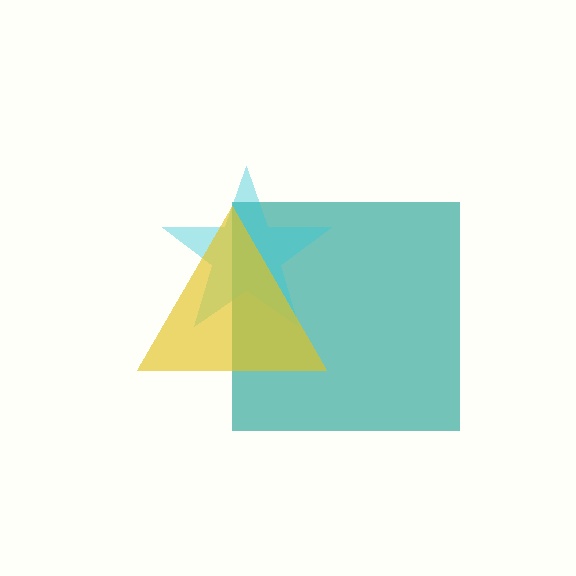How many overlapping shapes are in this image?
There are 3 overlapping shapes in the image.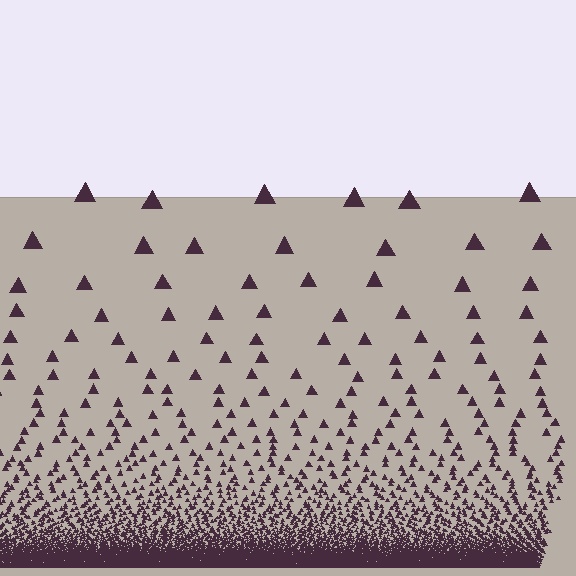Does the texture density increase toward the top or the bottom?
Density increases toward the bottom.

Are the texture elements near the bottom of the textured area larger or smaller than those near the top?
Smaller. The gradient is inverted — elements near the bottom are smaller and denser.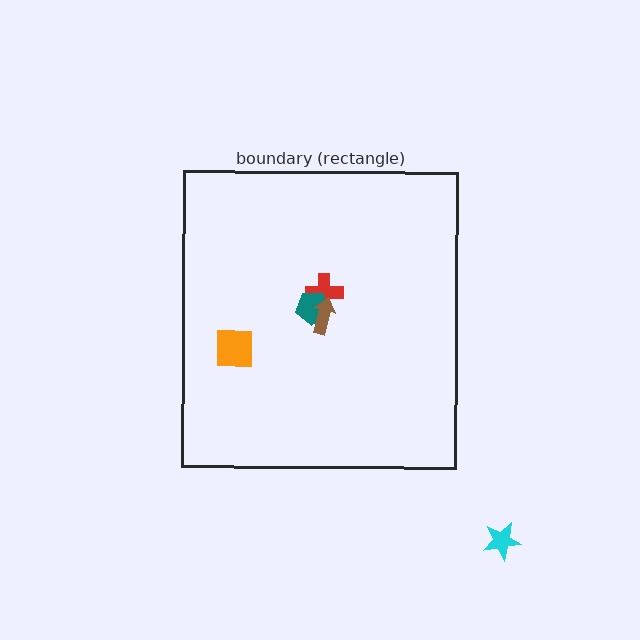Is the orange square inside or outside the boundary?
Inside.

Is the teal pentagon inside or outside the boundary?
Inside.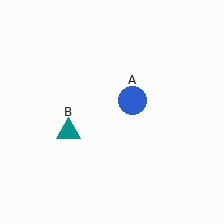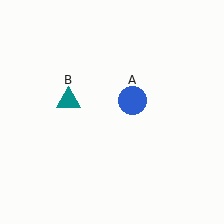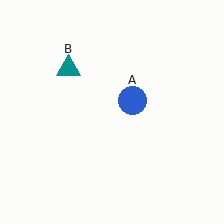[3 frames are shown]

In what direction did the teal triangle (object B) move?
The teal triangle (object B) moved up.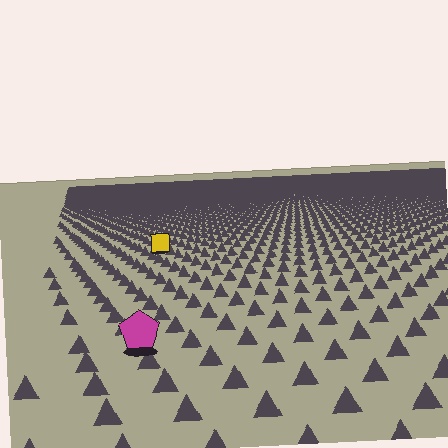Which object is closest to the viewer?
The magenta pentagon is closest. The texture marks near it are larger and more spread out.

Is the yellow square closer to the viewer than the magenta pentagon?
No. The magenta pentagon is closer — you can tell from the texture gradient: the ground texture is coarser near it.